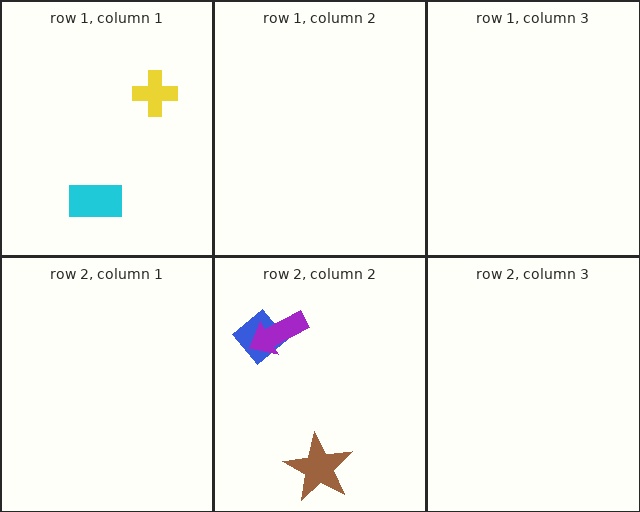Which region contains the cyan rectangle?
The row 1, column 1 region.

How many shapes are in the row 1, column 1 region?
2.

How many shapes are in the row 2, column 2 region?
3.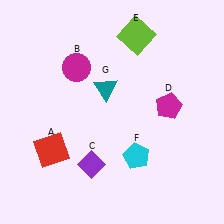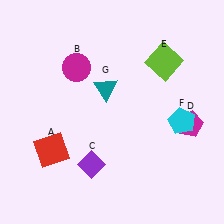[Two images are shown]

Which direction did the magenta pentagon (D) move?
The magenta pentagon (D) moved right.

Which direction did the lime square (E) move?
The lime square (E) moved right.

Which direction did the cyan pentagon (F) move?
The cyan pentagon (F) moved right.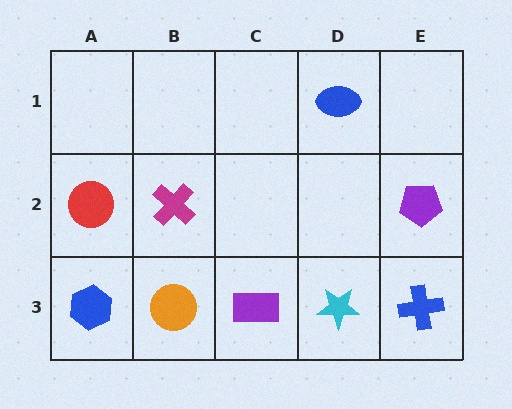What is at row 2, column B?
A magenta cross.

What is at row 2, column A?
A red circle.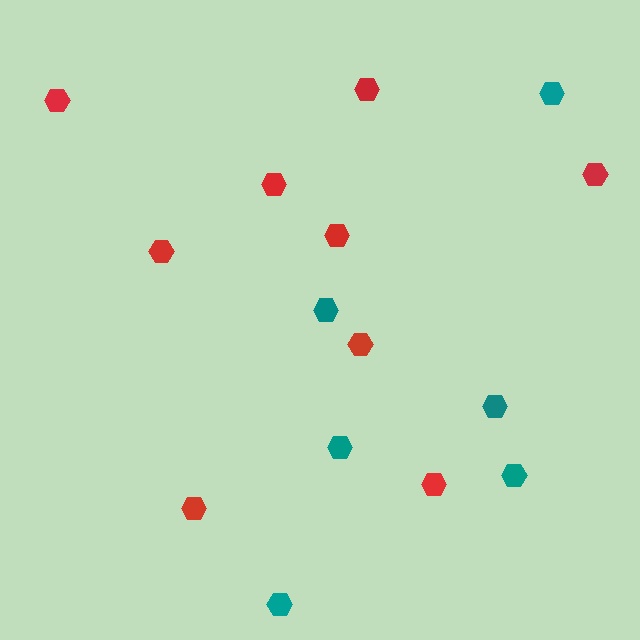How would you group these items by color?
There are 2 groups: one group of teal hexagons (6) and one group of red hexagons (9).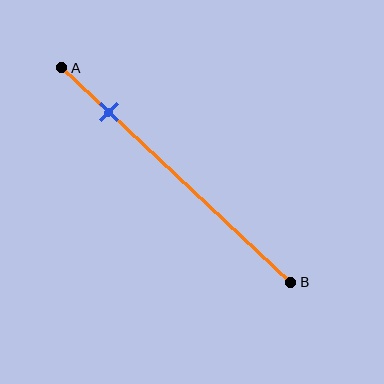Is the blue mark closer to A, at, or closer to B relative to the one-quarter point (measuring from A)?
The blue mark is closer to point A than the one-quarter point of segment AB.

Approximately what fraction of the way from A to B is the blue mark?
The blue mark is approximately 20% of the way from A to B.